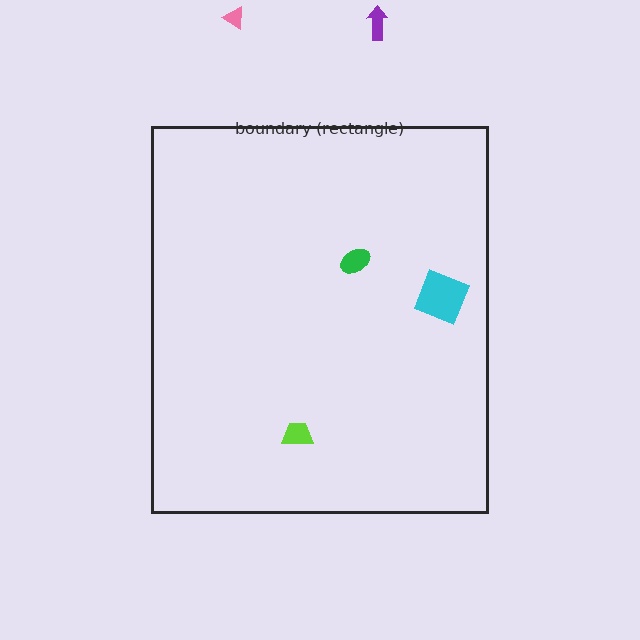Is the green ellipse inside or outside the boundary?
Inside.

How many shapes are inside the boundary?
3 inside, 2 outside.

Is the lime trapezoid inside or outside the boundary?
Inside.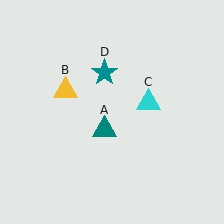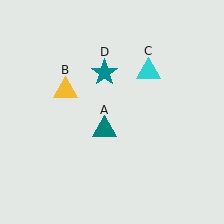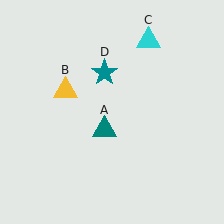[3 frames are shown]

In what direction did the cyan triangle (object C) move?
The cyan triangle (object C) moved up.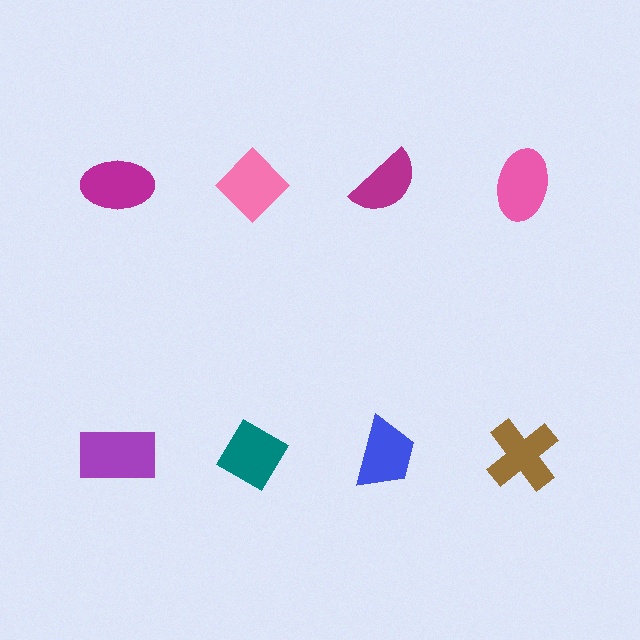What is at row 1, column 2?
A pink diamond.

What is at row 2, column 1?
A purple rectangle.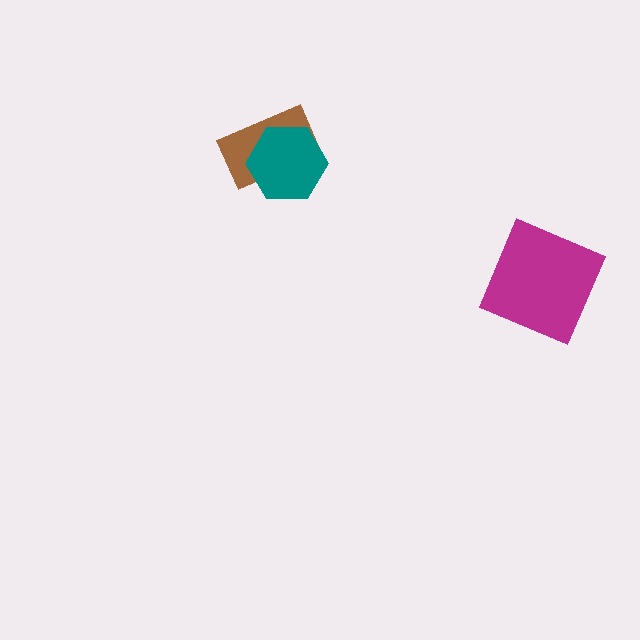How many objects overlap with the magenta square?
0 objects overlap with the magenta square.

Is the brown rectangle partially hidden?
Yes, it is partially covered by another shape.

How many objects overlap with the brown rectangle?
1 object overlaps with the brown rectangle.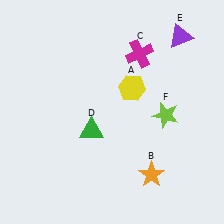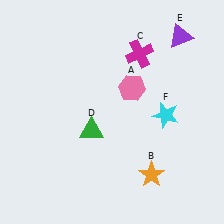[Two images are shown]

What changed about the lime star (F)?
In Image 1, F is lime. In Image 2, it changed to cyan.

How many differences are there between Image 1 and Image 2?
There are 2 differences between the two images.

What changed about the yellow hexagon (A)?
In Image 1, A is yellow. In Image 2, it changed to pink.